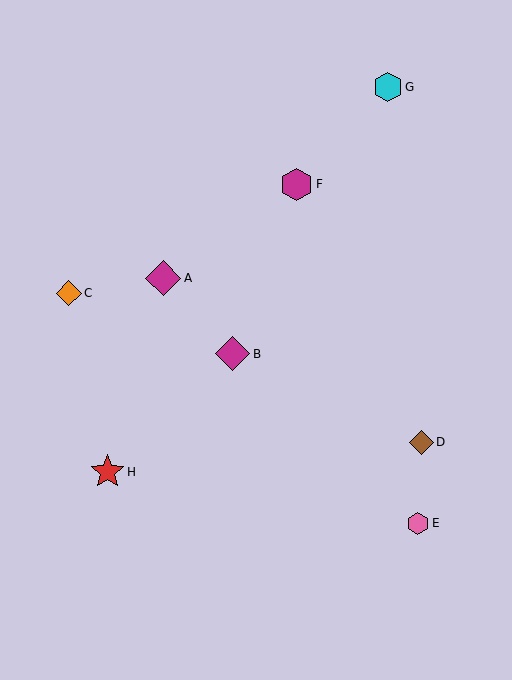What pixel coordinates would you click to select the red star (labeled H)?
Click at (108, 472) to select the red star H.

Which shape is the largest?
The magenta diamond (labeled A) is the largest.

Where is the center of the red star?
The center of the red star is at (108, 472).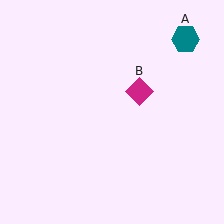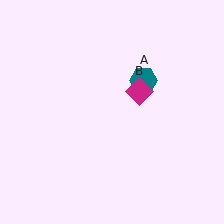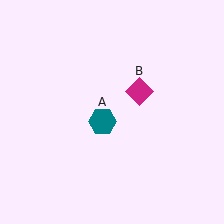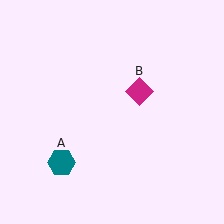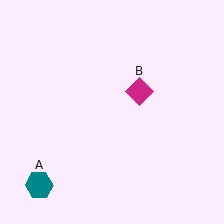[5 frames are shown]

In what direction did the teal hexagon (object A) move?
The teal hexagon (object A) moved down and to the left.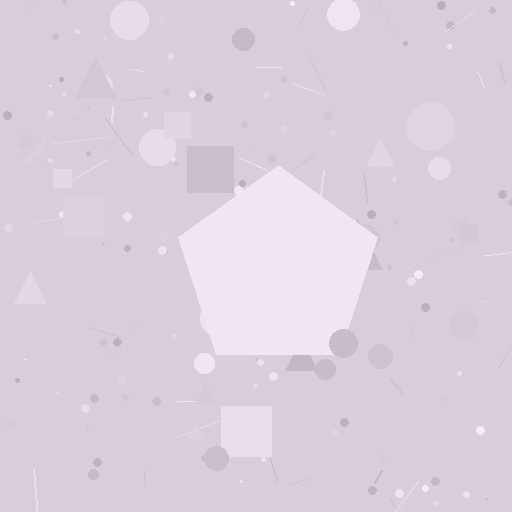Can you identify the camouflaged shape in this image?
The camouflaged shape is a pentagon.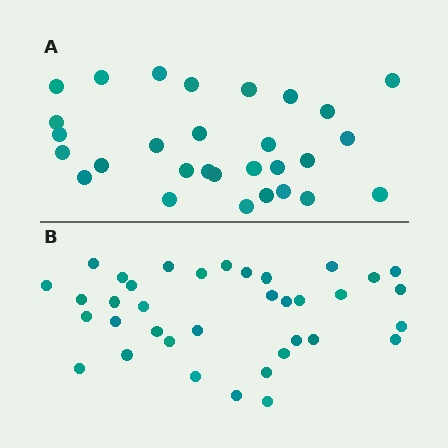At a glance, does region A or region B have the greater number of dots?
Region B (the bottom region) has more dots.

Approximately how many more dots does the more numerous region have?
Region B has roughly 8 or so more dots than region A.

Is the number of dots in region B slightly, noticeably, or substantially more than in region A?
Region B has only slightly more — the two regions are fairly close. The ratio is roughly 1.2 to 1.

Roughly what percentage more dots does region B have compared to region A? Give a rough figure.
About 25% more.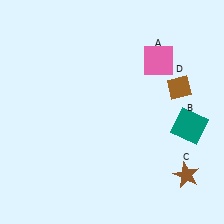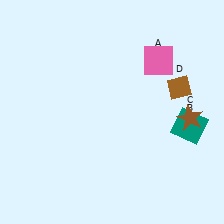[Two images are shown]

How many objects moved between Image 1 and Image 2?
1 object moved between the two images.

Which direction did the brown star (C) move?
The brown star (C) moved up.